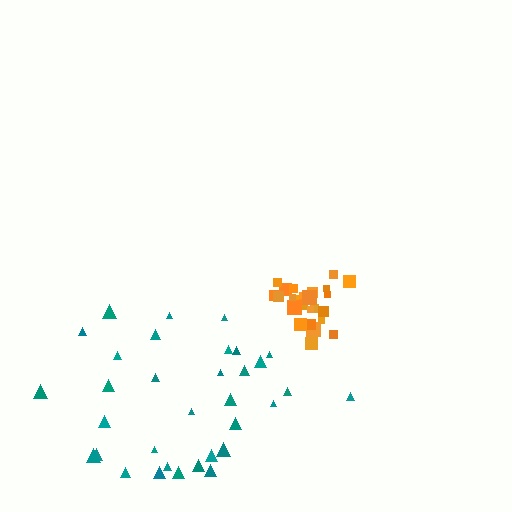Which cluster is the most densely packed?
Orange.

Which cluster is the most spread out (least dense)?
Teal.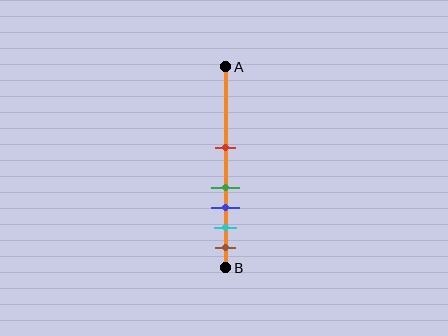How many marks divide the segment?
There are 5 marks dividing the segment.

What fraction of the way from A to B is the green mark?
The green mark is approximately 60% (0.6) of the way from A to B.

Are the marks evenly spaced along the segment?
No, the marks are not evenly spaced.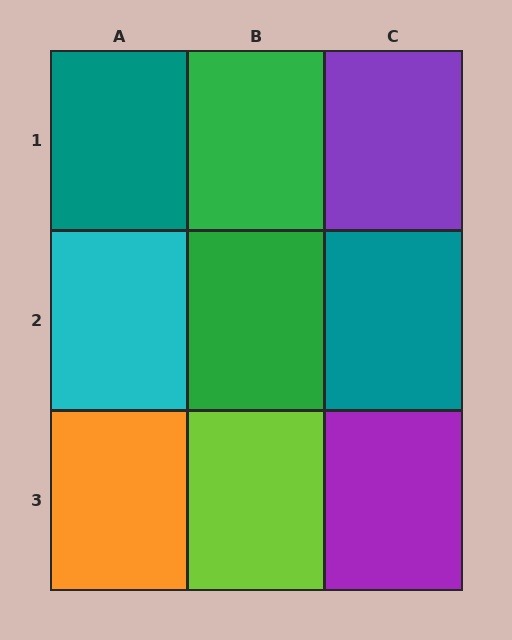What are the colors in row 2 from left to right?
Cyan, green, teal.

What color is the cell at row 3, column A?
Orange.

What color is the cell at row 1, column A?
Teal.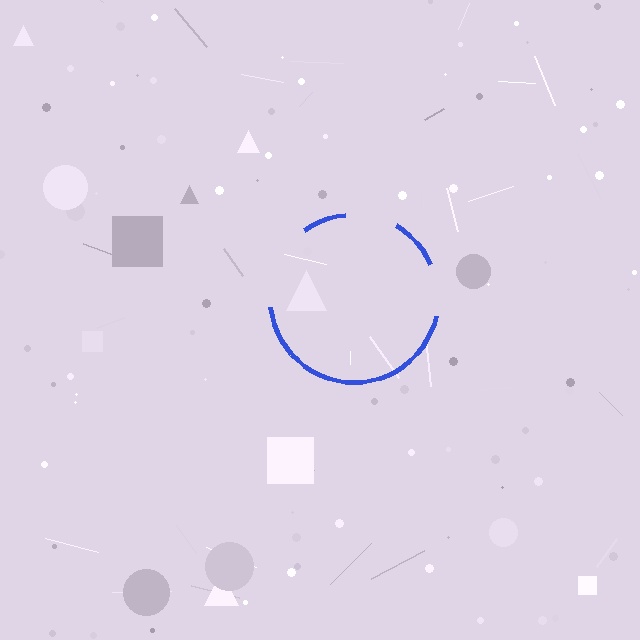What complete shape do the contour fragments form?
The contour fragments form a circle.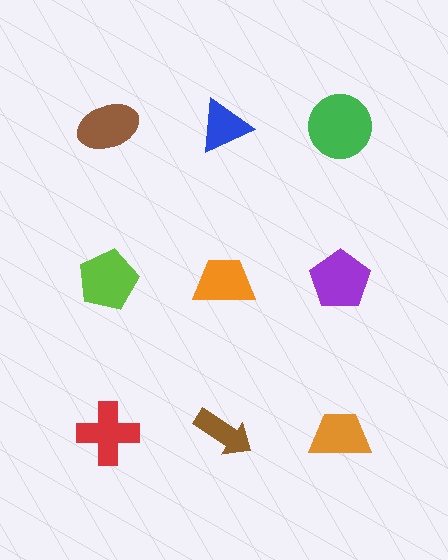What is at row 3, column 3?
An orange trapezoid.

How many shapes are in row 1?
3 shapes.